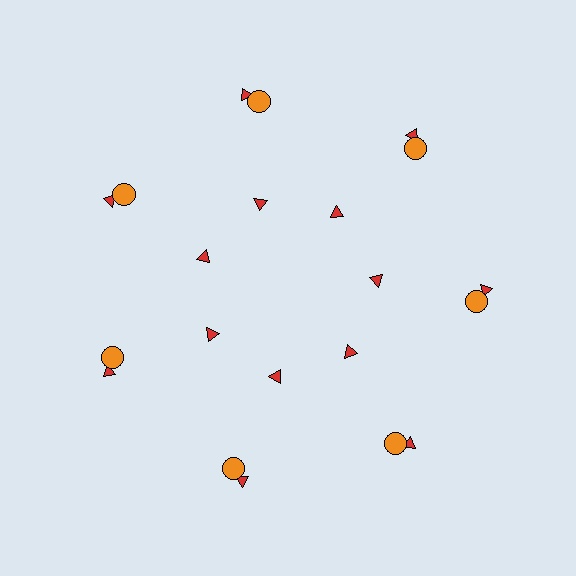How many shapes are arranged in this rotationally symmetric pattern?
There are 21 shapes, arranged in 7 groups of 3.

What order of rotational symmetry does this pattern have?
This pattern has 7-fold rotational symmetry.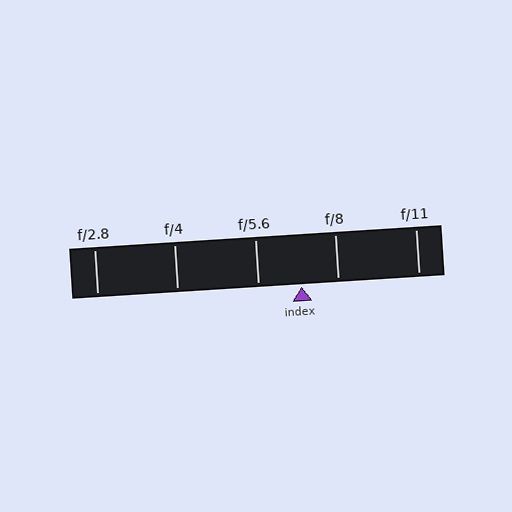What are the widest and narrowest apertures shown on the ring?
The widest aperture shown is f/2.8 and the narrowest is f/11.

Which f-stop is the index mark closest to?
The index mark is closest to f/8.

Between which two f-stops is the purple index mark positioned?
The index mark is between f/5.6 and f/8.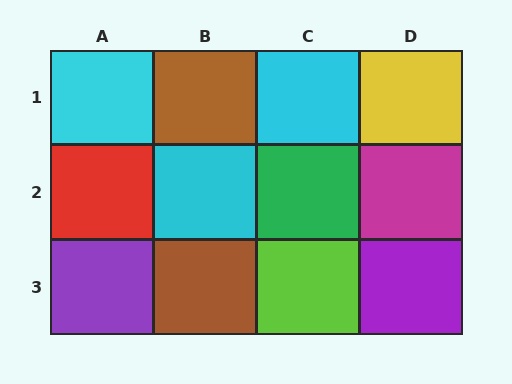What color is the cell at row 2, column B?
Cyan.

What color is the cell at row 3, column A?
Purple.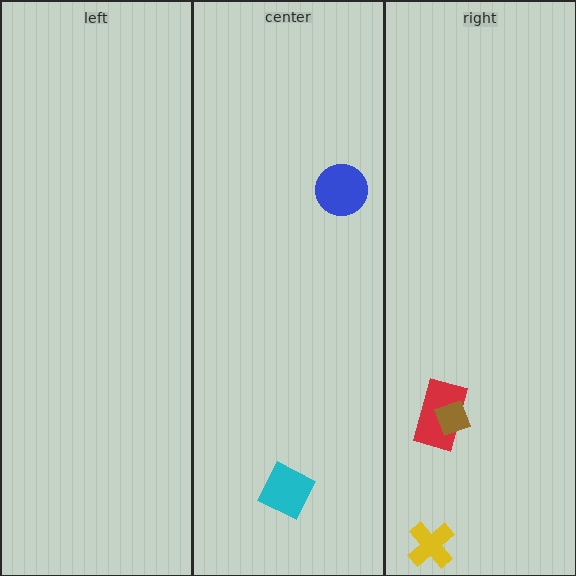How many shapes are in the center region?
2.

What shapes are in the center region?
The blue circle, the cyan square.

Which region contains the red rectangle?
The right region.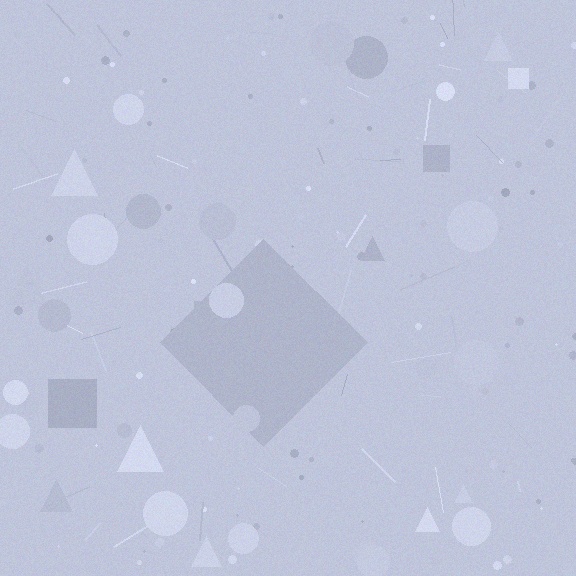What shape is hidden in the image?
A diamond is hidden in the image.